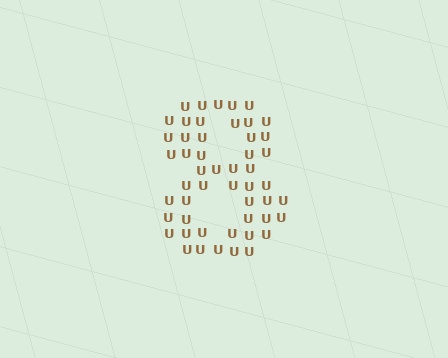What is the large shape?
The large shape is the digit 8.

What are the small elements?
The small elements are letter U's.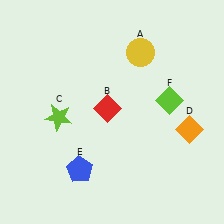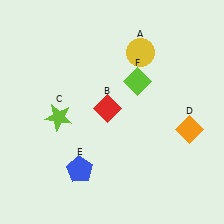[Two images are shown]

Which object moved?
The lime diamond (F) moved left.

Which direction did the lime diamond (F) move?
The lime diamond (F) moved left.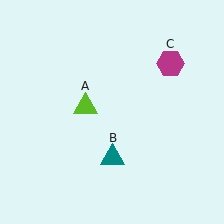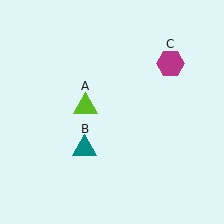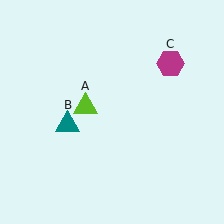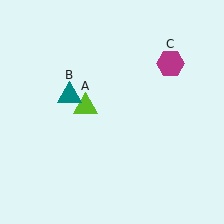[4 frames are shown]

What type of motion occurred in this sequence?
The teal triangle (object B) rotated clockwise around the center of the scene.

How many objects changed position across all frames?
1 object changed position: teal triangle (object B).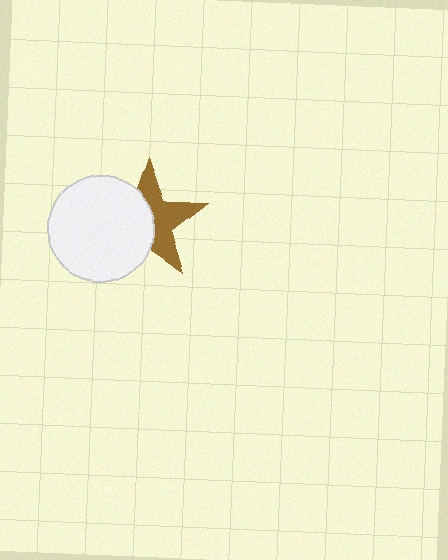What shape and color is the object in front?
The object in front is a white circle.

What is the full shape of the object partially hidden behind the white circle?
The partially hidden object is a brown star.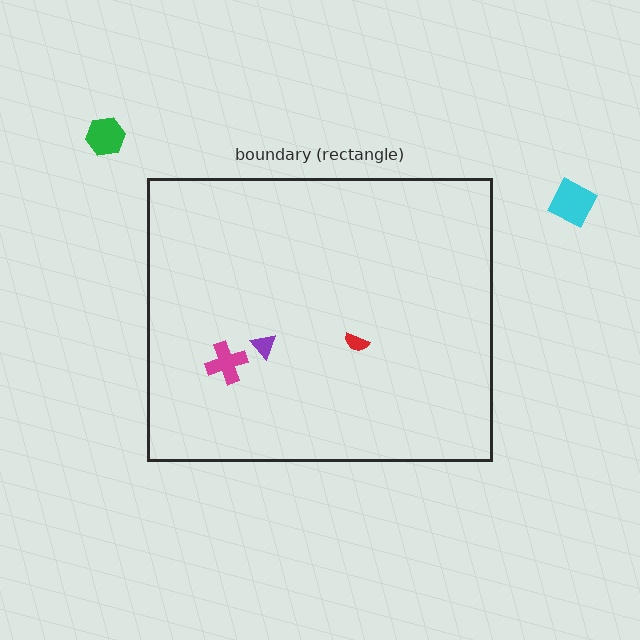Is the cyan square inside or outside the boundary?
Outside.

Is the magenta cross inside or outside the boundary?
Inside.